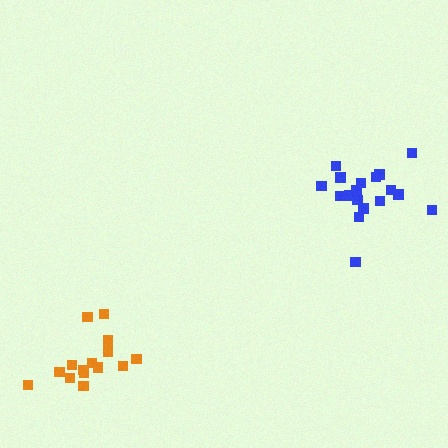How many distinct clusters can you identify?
There are 2 distinct clusters.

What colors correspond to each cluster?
The clusters are colored: orange, blue.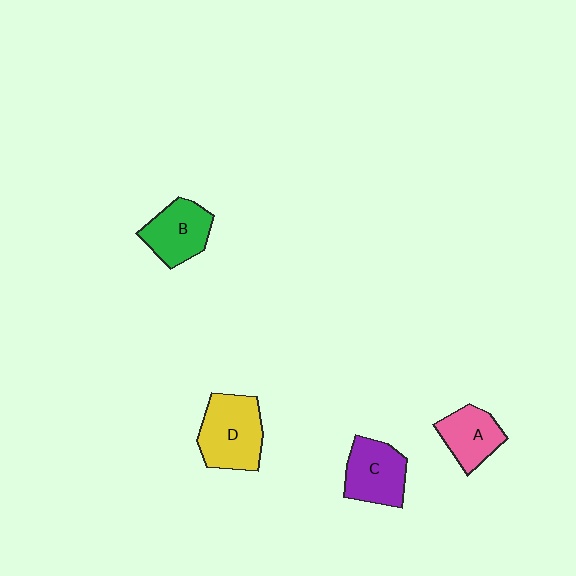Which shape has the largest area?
Shape D (yellow).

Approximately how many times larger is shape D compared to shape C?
Approximately 1.2 times.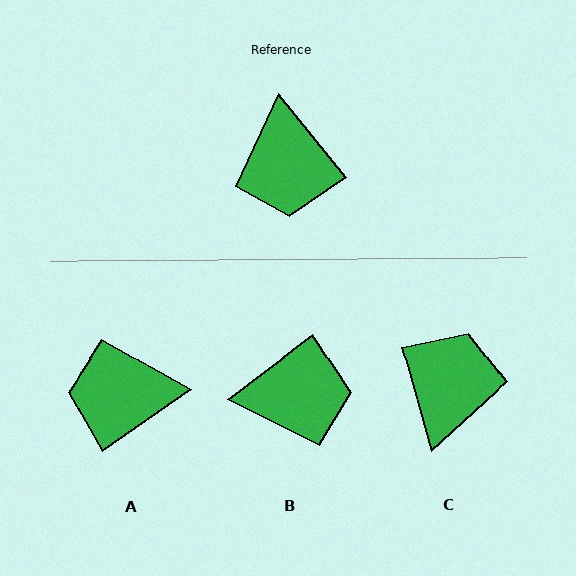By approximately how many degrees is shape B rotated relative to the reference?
Approximately 88 degrees counter-clockwise.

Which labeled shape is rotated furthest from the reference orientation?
C, about 157 degrees away.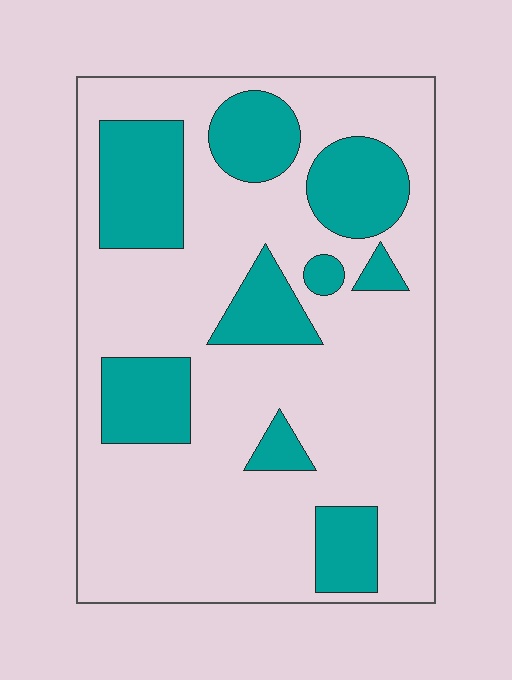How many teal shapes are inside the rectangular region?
9.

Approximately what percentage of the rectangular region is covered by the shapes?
Approximately 25%.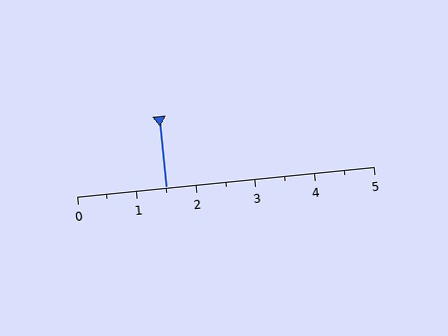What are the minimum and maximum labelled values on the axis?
The axis runs from 0 to 5.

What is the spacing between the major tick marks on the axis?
The major ticks are spaced 1 apart.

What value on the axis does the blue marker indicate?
The marker indicates approximately 1.5.